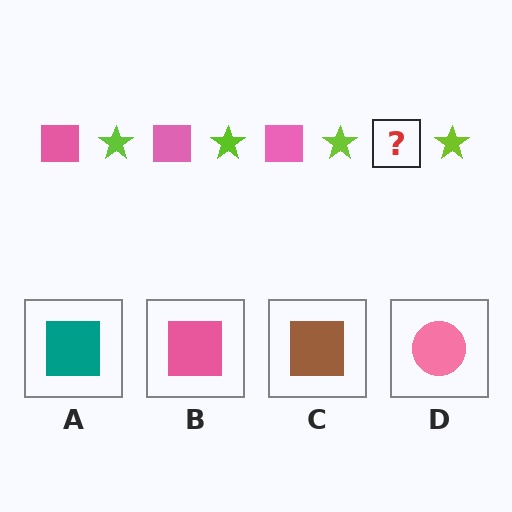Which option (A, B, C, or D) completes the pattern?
B.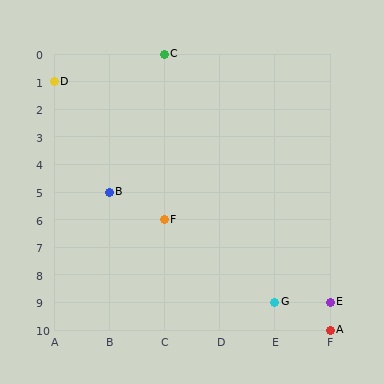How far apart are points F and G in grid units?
Points F and G are 2 columns and 3 rows apart (about 3.6 grid units diagonally).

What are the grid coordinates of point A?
Point A is at grid coordinates (F, 10).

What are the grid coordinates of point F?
Point F is at grid coordinates (C, 6).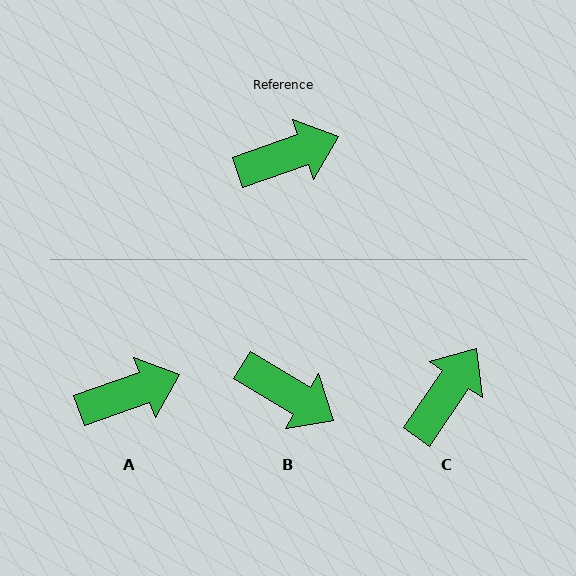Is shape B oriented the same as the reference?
No, it is off by about 51 degrees.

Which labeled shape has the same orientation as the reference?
A.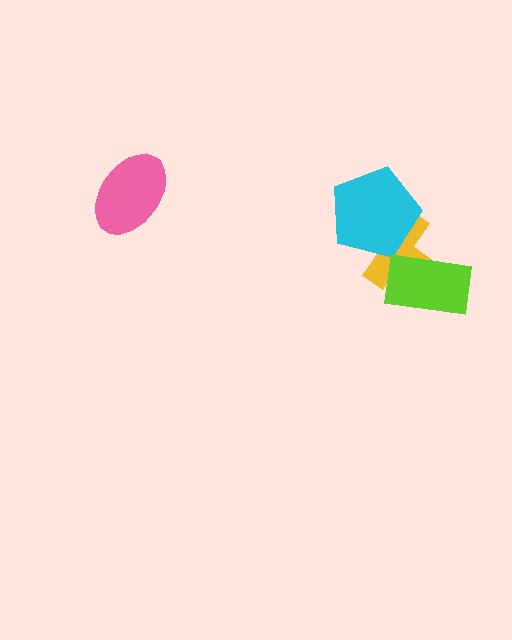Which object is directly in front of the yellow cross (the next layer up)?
The cyan pentagon is directly in front of the yellow cross.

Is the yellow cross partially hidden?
Yes, it is partially covered by another shape.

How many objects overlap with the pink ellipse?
0 objects overlap with the pink ellipse.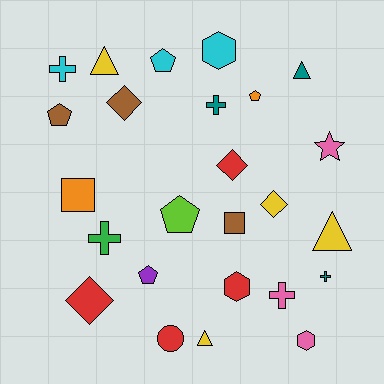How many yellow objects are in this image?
There are 4 yellow objects.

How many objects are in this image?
There are 25 objects.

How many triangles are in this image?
There are 4 triangles.